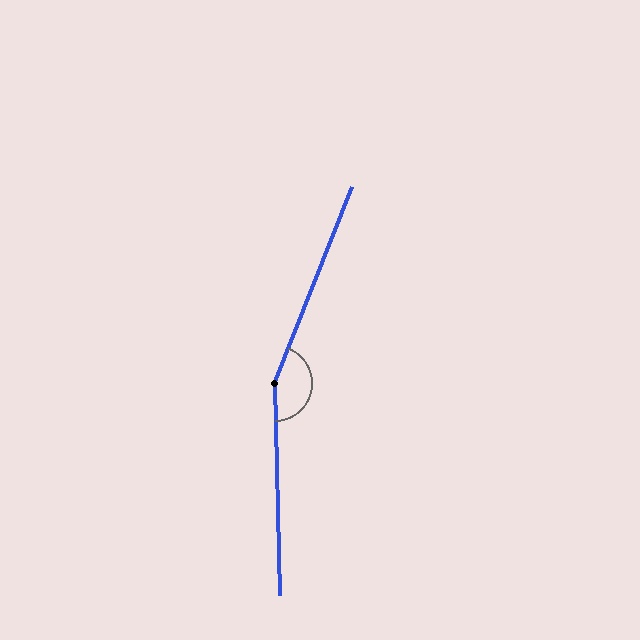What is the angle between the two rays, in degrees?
Approximately 157 degrees.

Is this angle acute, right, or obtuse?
It is obtuse.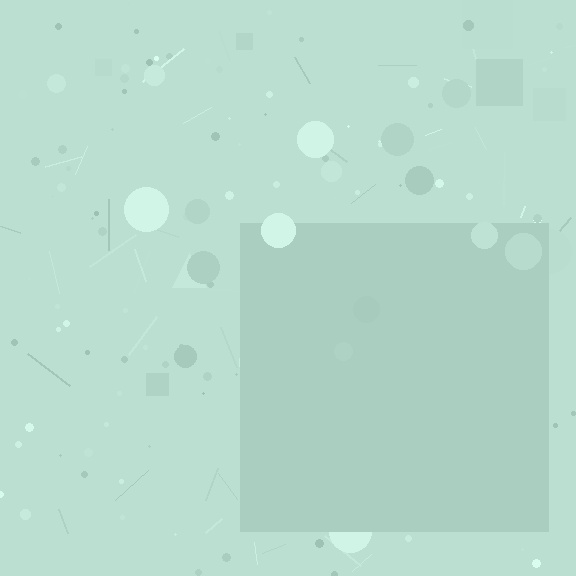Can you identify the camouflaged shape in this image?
The camouflaged shape is a square.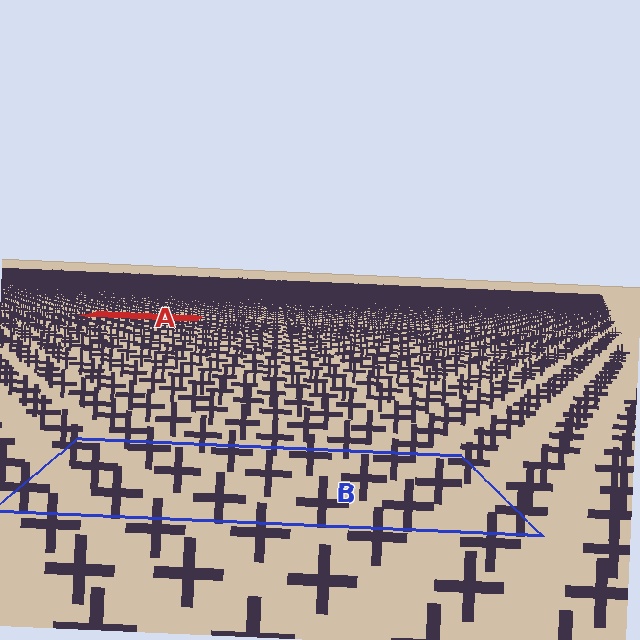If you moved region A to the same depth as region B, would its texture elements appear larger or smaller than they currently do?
They would appear larger. At a closer depth, the same texture elements are projected at a bigger on-screen size.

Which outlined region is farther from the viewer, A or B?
Region A is farther from the viewer — the texture elements inside it appear smaller and more densely packed.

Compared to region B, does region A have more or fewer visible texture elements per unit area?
Region A has more texture elements per unit area — they are packed more densely because it is farther away.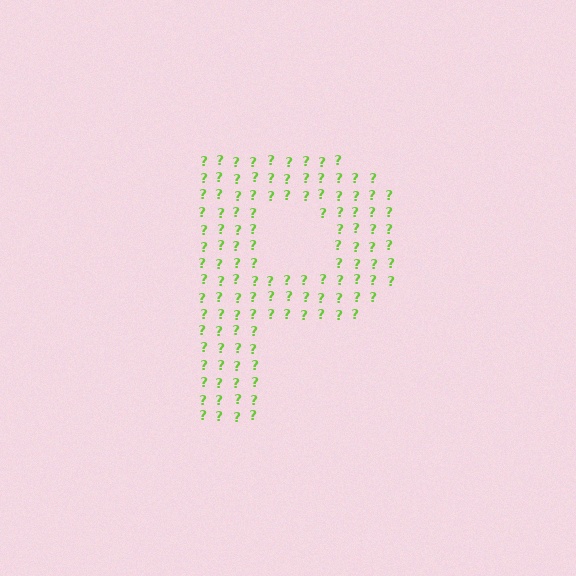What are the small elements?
The small elements are question marks.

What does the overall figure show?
The overall figure shows the letter P.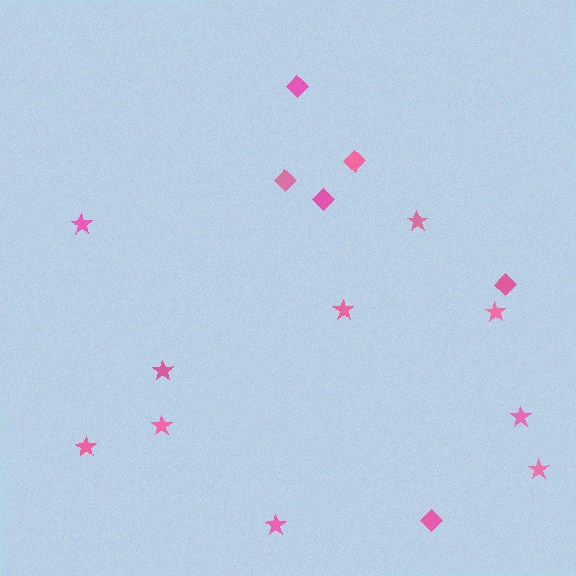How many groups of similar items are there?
There are 2 groups: one group of stars (10) and one group of diamonds (6).